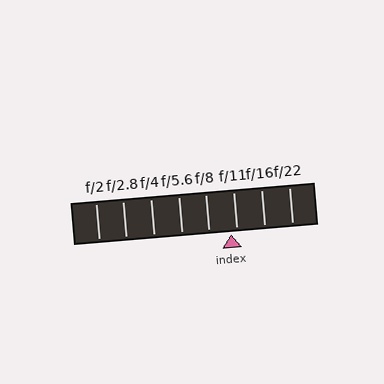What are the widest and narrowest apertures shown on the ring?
The widest aperture shown is f/2 and the narrowest is f/22.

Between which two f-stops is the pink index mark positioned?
The index mark is between f/8 and f/11.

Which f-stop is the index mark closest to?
The index mark is closest to f/11.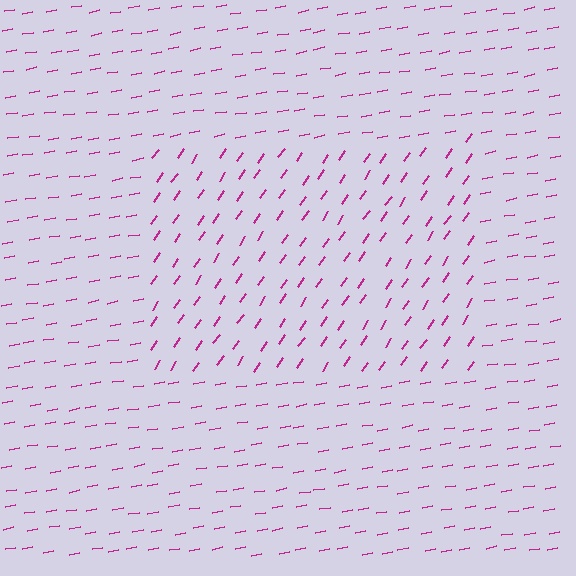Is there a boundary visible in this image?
Yes, there is a texture boundary formed by a change in line orientation.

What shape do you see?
I see a rectangle.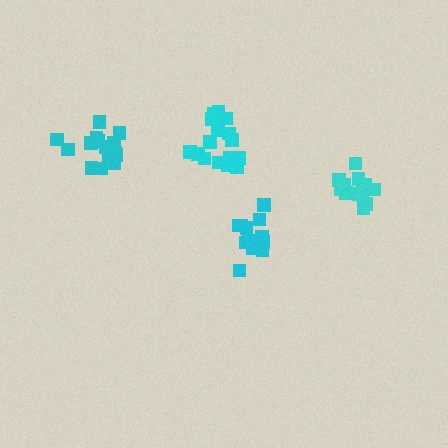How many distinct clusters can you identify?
There are 4 distinct clusters.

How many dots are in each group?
Group 1: 16 dots, Group 2: 15 dots, Group 3: 15 dots, Group 4: 16 dots (62 total).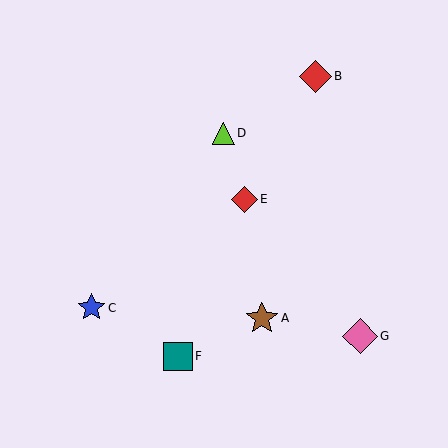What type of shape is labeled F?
Shape F is a teal square.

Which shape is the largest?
The pink diamond (labeled G) is the largest.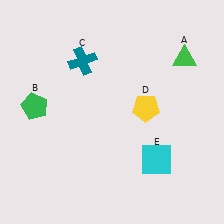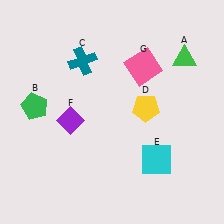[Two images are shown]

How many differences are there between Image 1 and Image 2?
There are 2 differences between the two images.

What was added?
A purple diamond (F), a pink square (G) were added in Image 2.